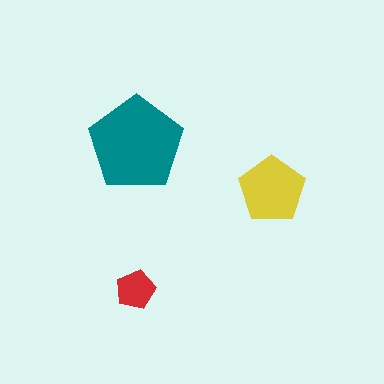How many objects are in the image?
There are 3 objects in the image.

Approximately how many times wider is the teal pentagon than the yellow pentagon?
About 1.5 times wider.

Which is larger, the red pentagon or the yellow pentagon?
The yellow one.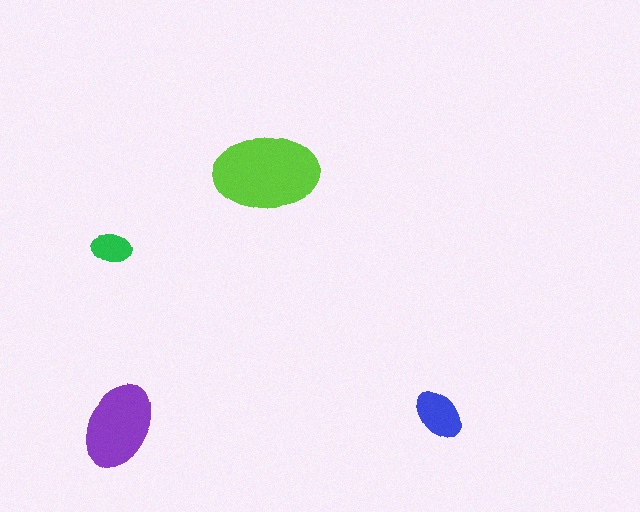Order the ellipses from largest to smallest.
the lime one, the purple one, the blue one, the green one.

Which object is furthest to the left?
The green ellipse is leftmost.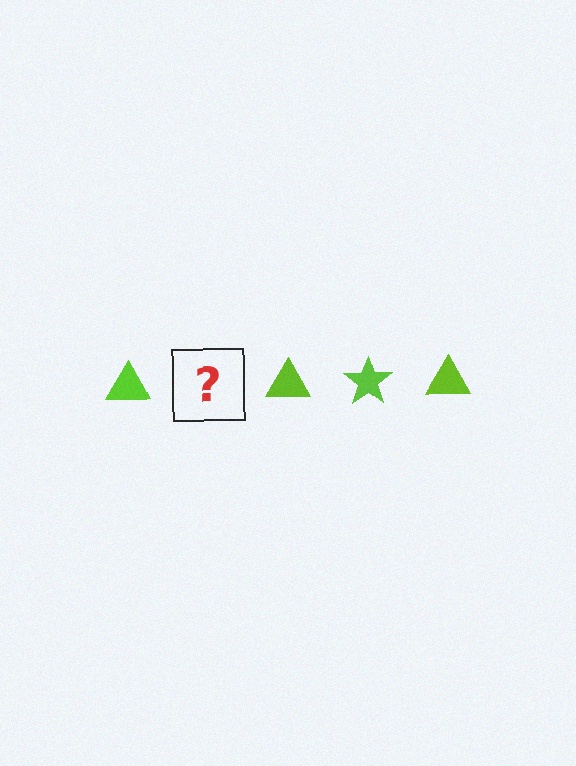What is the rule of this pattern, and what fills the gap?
The rule is that the pattern cycles through triangle, star shapes in lime. The gap should be filled with a lime star.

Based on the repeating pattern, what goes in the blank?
The blank should be a lime star.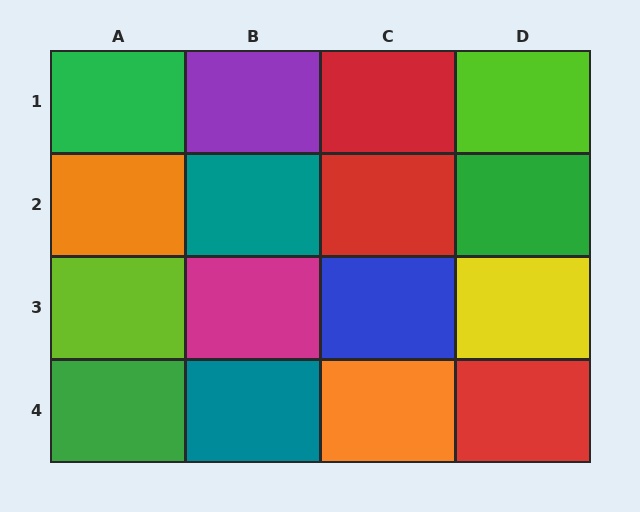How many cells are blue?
1 cell is blue.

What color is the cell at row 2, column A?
Orange.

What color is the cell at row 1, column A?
Green.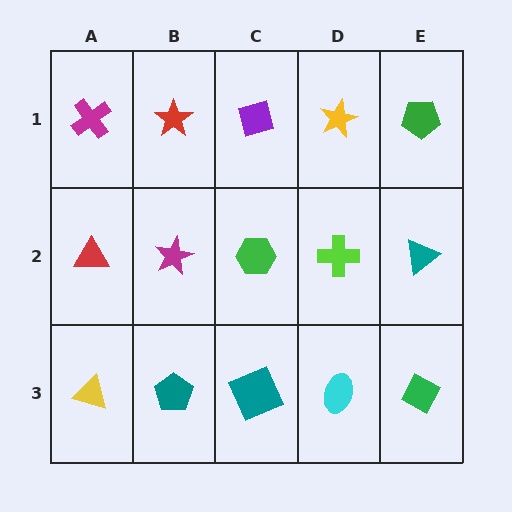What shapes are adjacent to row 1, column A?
A red triangle (row 2, column A), a red star (row 1, column B).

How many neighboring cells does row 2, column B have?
4.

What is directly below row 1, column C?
A green hexagon.